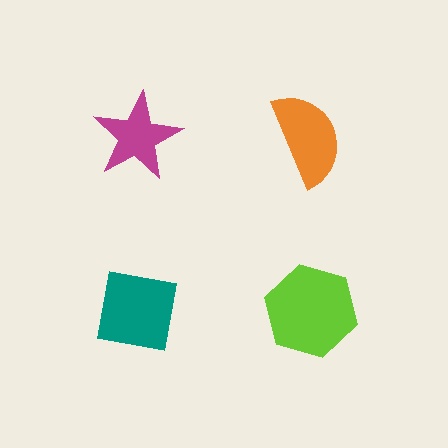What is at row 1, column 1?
A magenta star.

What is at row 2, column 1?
A teal square.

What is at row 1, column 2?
An orange semicircle.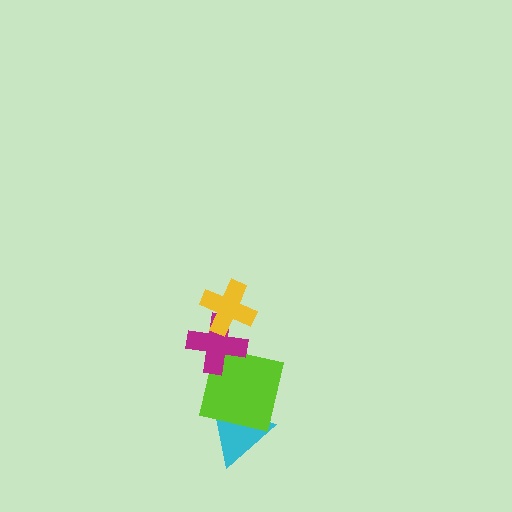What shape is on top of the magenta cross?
The yellow cross is on top of the magenta cross.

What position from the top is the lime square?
The lime square is 3rd from the top.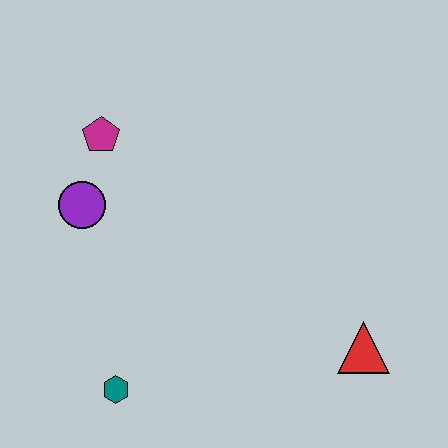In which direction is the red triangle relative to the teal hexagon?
The red triangle is to the right of the teal hexagon.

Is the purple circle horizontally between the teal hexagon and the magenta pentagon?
No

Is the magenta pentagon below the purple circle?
No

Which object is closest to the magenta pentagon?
The purple circle is closest to the magenta pentagon.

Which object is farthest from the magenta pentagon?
The red triangle is farthest from the magenta pentagon.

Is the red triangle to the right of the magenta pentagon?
Yes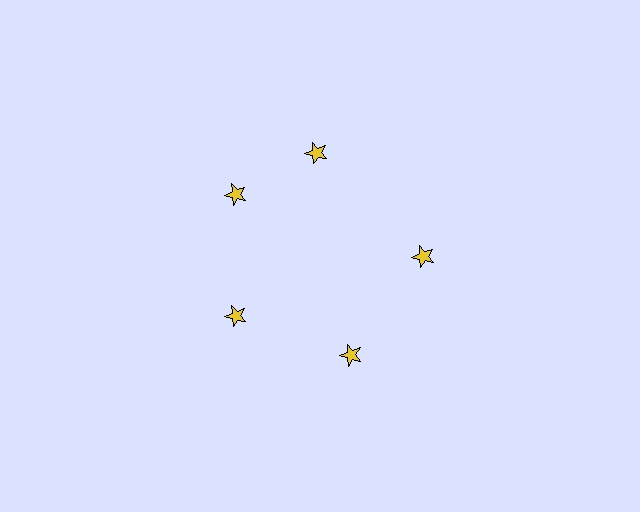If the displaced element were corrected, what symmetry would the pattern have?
It would have 5-fold rotational symmetry — the pattern would map onto itself every 72 degrees.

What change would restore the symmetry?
The symmetry would be restored by rotating it back into even spacing with its neighbors so that all 5 stars sit at equal angles and equal distance from the center.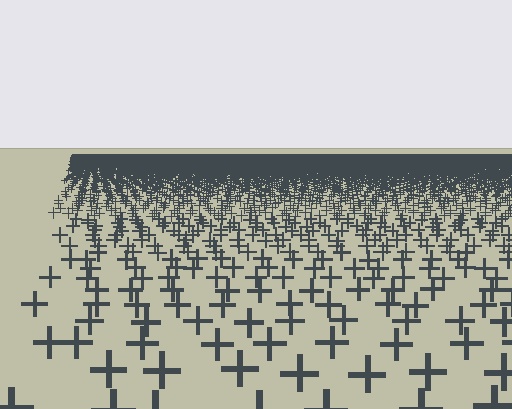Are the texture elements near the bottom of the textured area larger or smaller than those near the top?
Larger. Near the bottom, elements are closer to the viewer and appear at a bigger on-screen size.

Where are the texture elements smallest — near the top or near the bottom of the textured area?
Near the top.